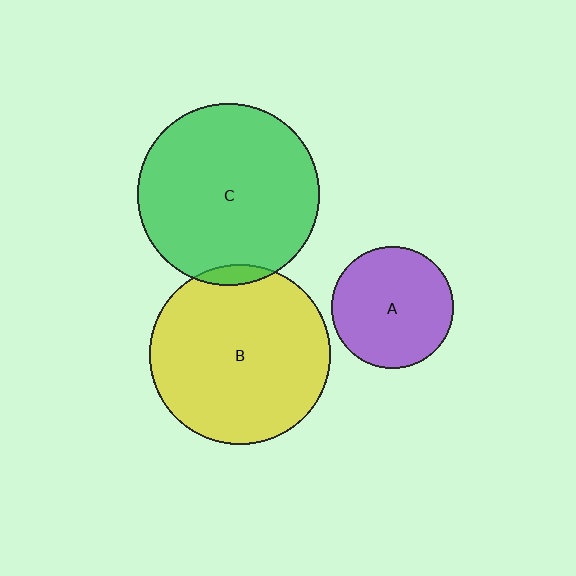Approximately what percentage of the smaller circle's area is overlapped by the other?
Approximately 5%.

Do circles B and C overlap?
Yes.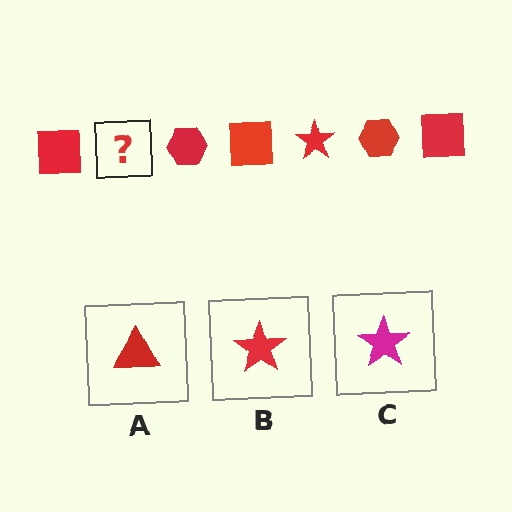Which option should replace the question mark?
Option B.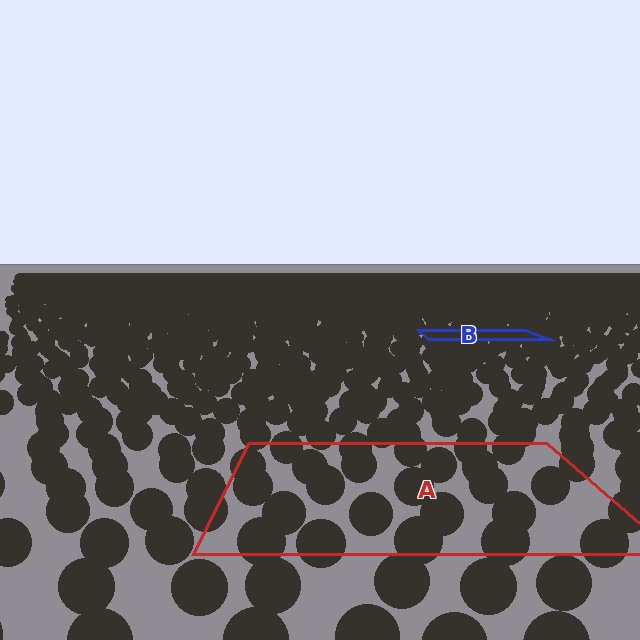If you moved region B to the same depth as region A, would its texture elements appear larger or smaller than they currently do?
They would appear larger. At a closer depth, the same texture elements are projected at a bigger on-screen size.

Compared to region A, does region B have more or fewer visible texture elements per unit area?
Region B has more texture elements per unit area — they are packed more densely because it is farther away.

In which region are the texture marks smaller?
The texture marks are smaller in region B, because it is farther away.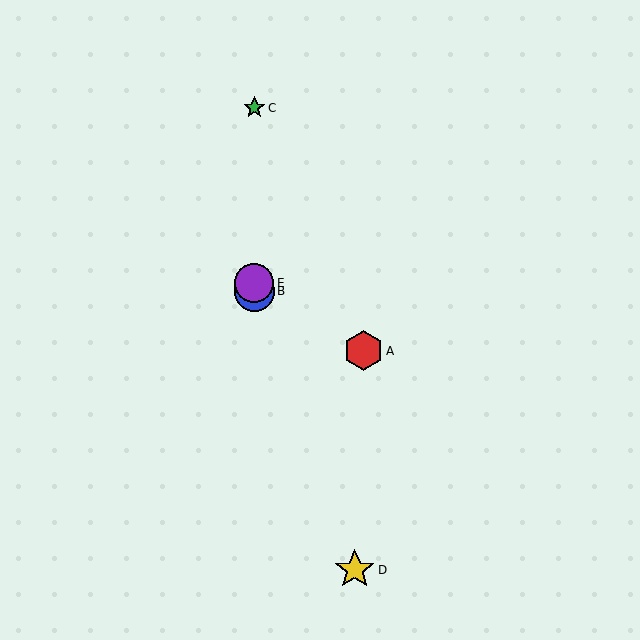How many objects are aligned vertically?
3 objects (B, C, E) are aligned vertically.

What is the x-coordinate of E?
Object E is at x≈254.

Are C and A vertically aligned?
No, C is at x≈254 and A is at x≈363.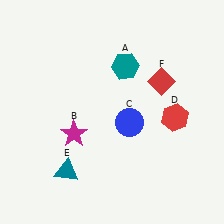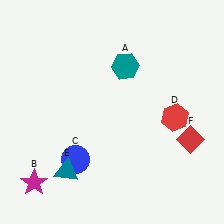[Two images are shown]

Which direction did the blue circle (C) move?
The blue circle (C) moved left.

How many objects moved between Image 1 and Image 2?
3 objects moved between the two images.